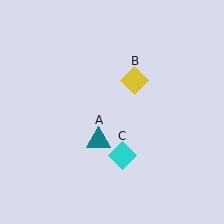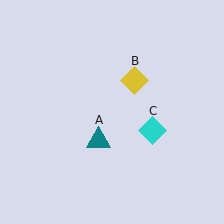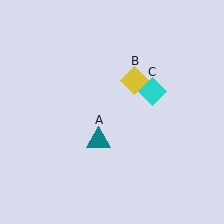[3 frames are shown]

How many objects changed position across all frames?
1 object changed position: cyan diamond (object C).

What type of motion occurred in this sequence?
The cyan diamond (object C) rotated counterclockwise around the center of the scene.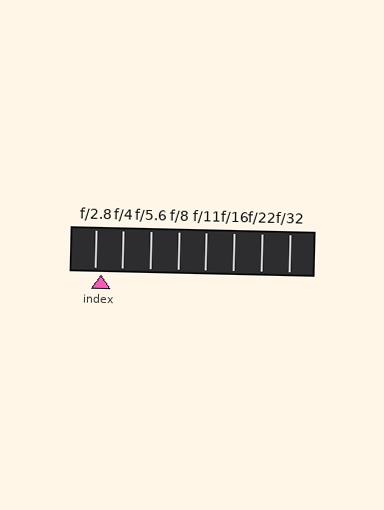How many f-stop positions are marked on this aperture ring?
There are 8 f-stop positions marked.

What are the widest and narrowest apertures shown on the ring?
The widest aperture shown is f/2.8 and the narrowest is f/32.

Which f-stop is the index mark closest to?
The index mark is closest to f/2.8.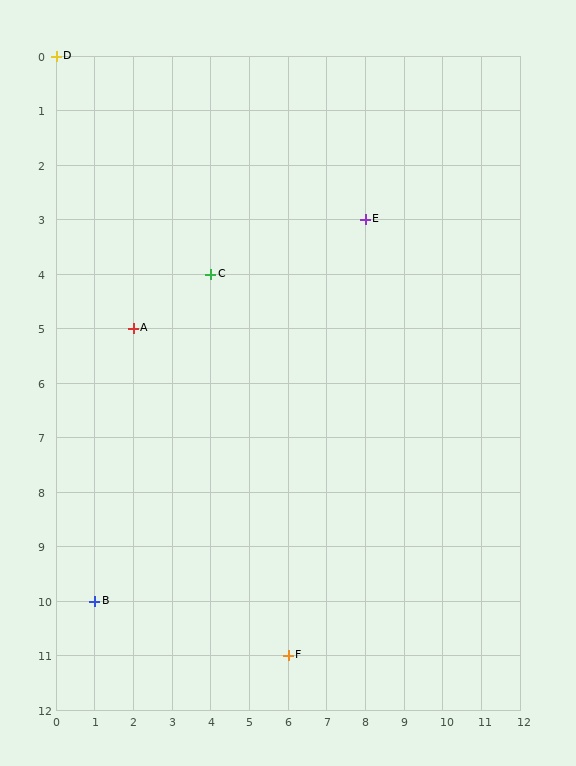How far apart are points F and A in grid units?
Points F and A are 4 columns and 6 rows apart (about 7.2 grid units diagonally).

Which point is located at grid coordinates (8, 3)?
Point E is at (8, 3).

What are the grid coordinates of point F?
Point F is at grid coordinates (6, 11).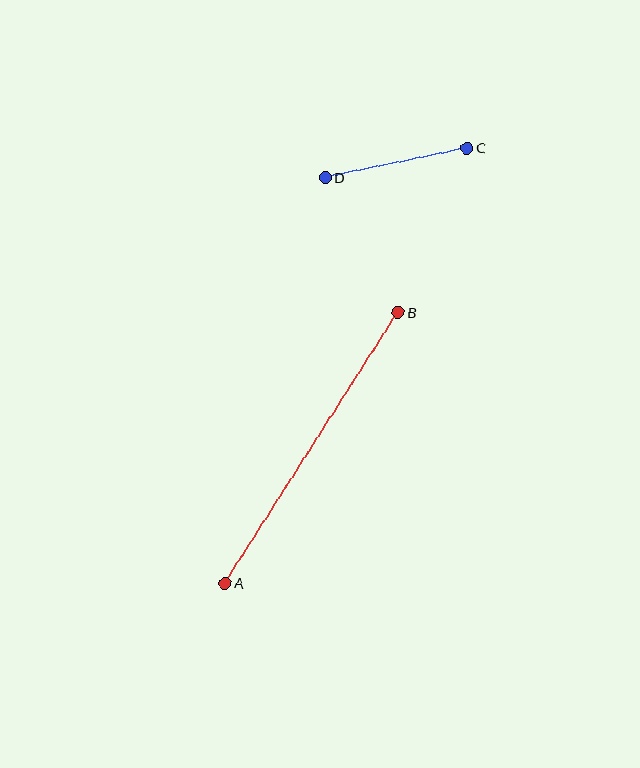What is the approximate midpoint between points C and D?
The midpoint is at approximately (396, 163) pixels.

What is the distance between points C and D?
The distance is approximately 145 pixels.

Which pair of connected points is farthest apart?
Points A and B are farthest apart.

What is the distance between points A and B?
The distance is approximately 321 pixels.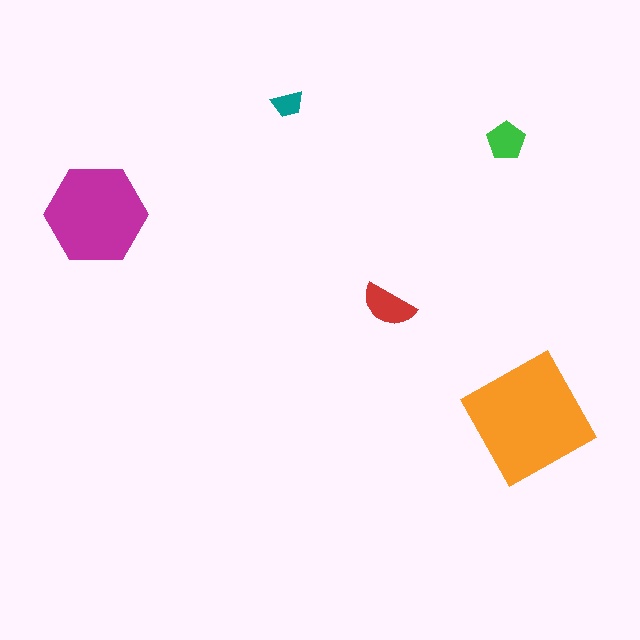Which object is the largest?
The orange square.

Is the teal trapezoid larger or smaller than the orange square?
Smaller.